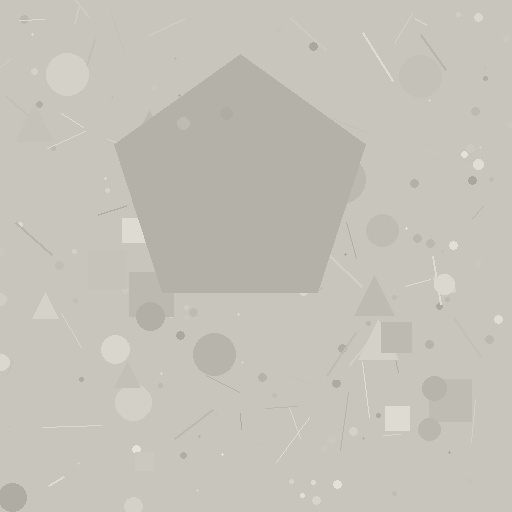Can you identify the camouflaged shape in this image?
The camouflaged shape is a pentagon.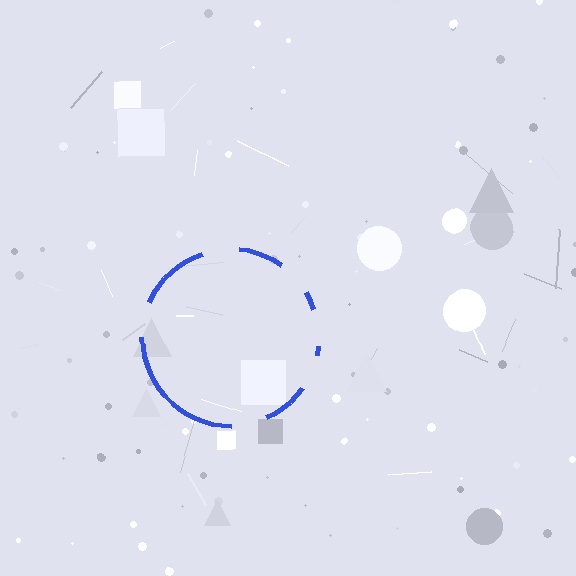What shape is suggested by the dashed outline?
The dashed outline suggests a circle.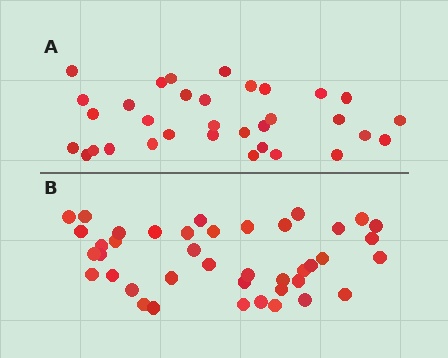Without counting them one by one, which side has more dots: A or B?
Region B (the bottom region) has more dots.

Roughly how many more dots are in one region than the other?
Region B has roughly 8 or so more dots than region A.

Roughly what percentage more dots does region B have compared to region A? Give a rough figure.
About 25% more.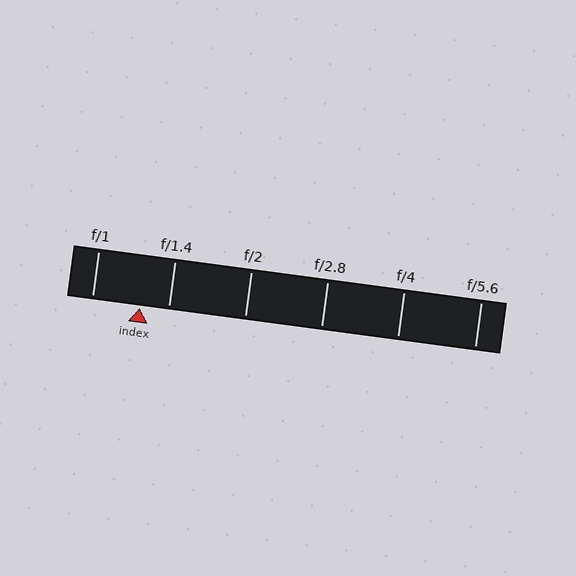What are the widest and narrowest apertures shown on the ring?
The widest aperture shown is f/1 and the narrowest is f/5.6.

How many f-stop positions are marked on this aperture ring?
There are 6 f-stop positions marked.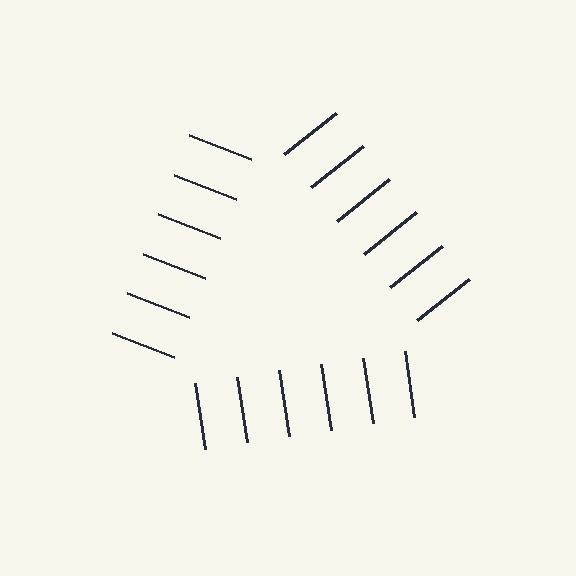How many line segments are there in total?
18 — 6 along each of the 3 edges.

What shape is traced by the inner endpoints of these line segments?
An illusory triangle — the line segments terminate on its edges but no continuous stroke is drawn.